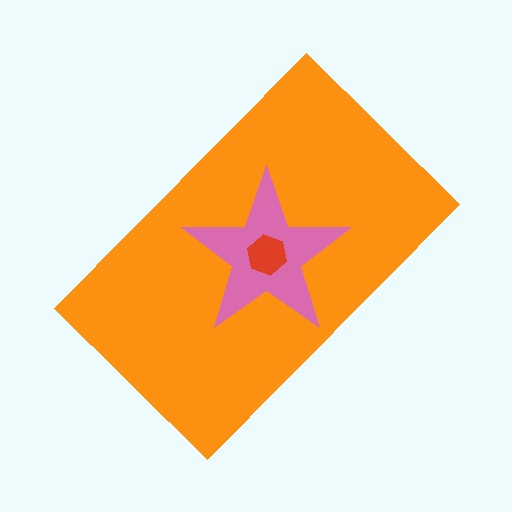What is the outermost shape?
The orange rectangle.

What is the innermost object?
The red hexagon.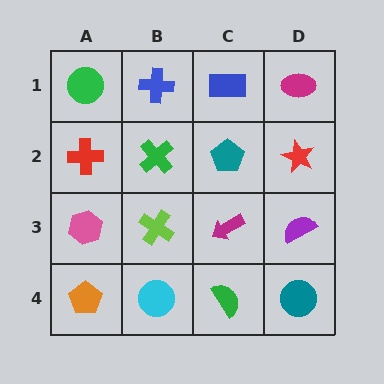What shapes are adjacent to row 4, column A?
A pink hexagon (row 3, column A), a cyan circle (row 4, column B).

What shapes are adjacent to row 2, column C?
A blue rectangle (row 1, column C), a magenta arrow (row 3, column C), a green cross (row 2, column B), a red star (row 2, column D).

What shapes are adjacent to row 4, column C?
A magenta arrow (row 3, column C), a cyan circle (row 4, column B), a teal circle (row 4, column D).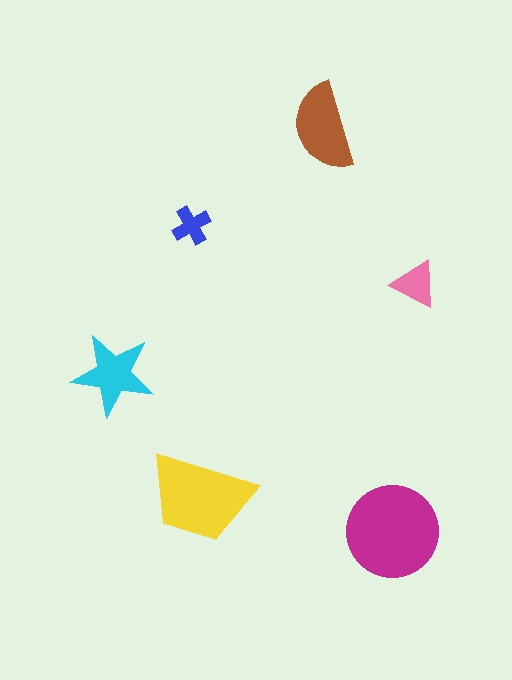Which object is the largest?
The magenta circle.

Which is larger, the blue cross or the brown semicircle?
The brown semicircle.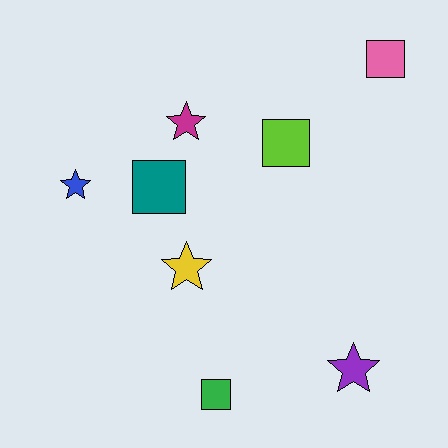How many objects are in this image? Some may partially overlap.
There are 8 objects.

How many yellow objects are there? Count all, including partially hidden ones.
There is 1 yellow object.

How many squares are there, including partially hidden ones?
There are 4 squares.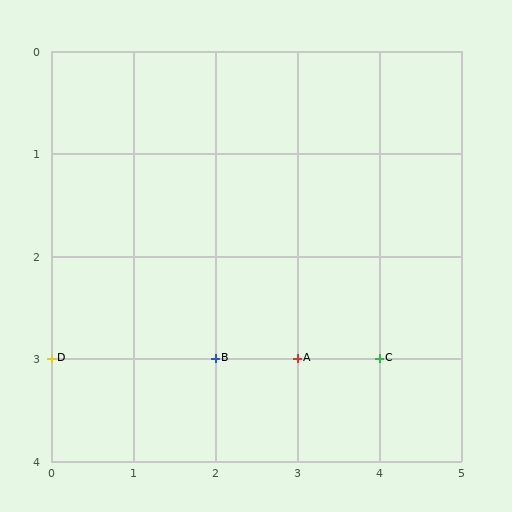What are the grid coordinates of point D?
Point D is at grid coordinates (0, 3).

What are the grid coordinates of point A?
Point A is at grid coordinates (3, 3).